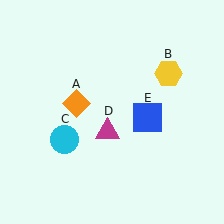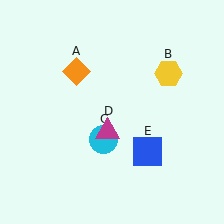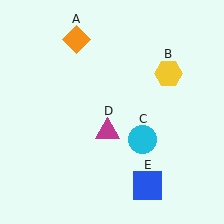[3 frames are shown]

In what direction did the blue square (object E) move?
The blue square (object E) moved down.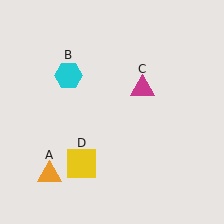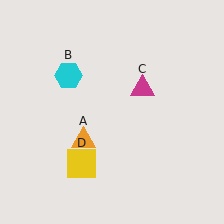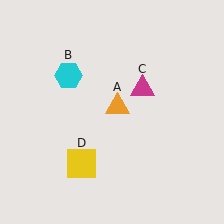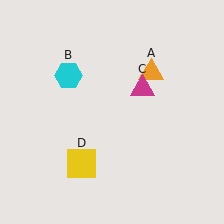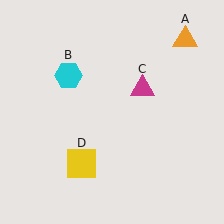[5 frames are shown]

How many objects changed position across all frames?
1 object changed position: orange triangle (object A).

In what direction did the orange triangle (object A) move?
The orange triangle (object A) moved up and to the right.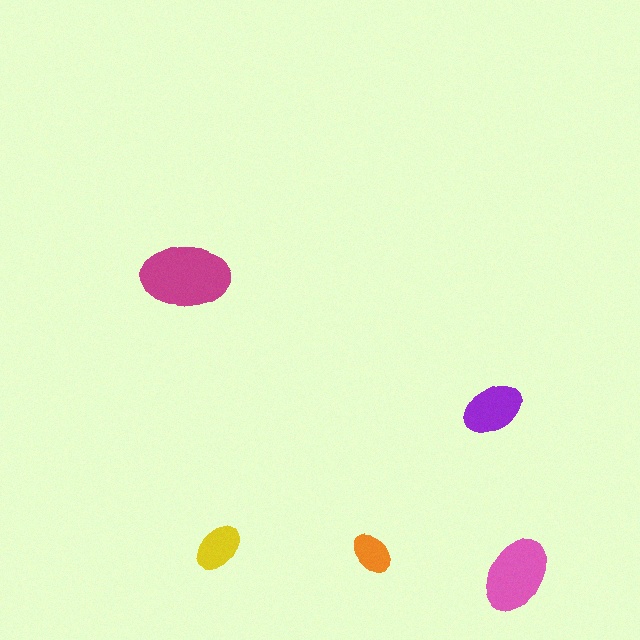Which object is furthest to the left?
The magenta ellipse is leftmost.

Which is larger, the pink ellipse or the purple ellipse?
The pink one.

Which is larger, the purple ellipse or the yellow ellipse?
The purple one.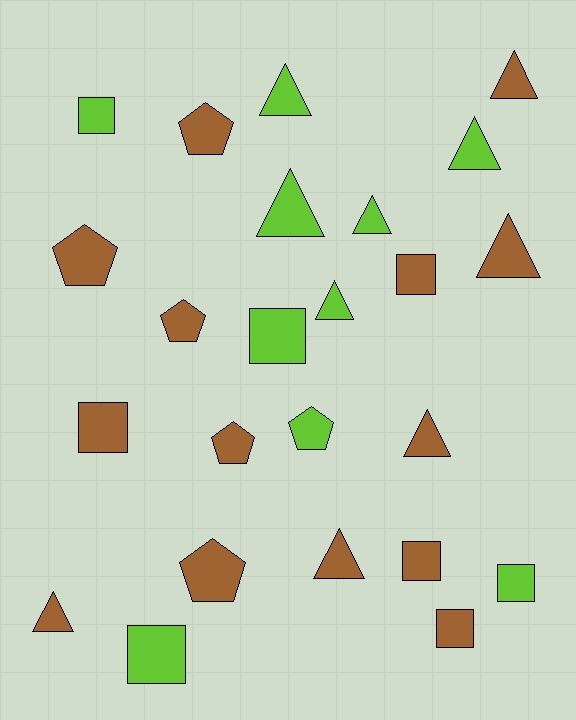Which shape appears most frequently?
Triangle, with 10 objects.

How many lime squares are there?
There are 4 lime squares.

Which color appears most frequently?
Brown, with 14 objects.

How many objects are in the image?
There are 24 objects.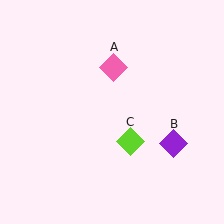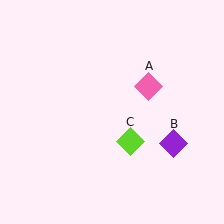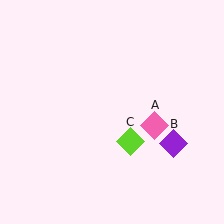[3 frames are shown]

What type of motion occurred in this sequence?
The pink diamond (object A) rotated clockwise around the center of the scene.